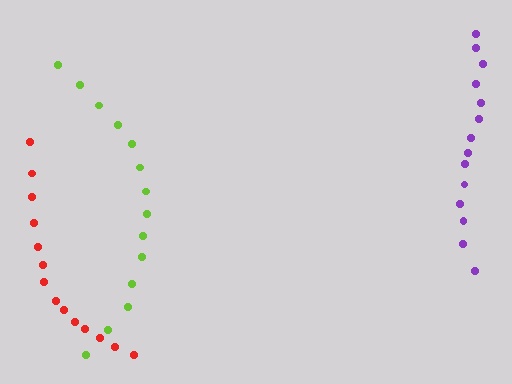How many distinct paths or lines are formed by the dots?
There are 3 distinct paths.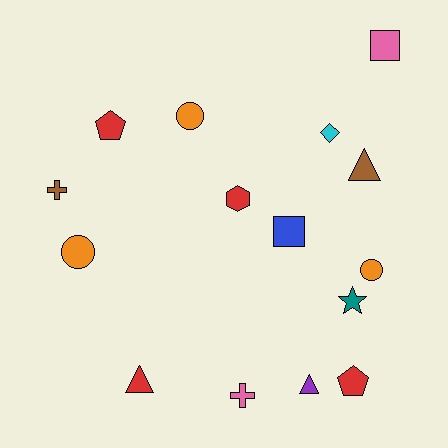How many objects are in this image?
There are 15 objects.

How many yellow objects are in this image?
There are no yellow objects.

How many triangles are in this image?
There are 3 triangles.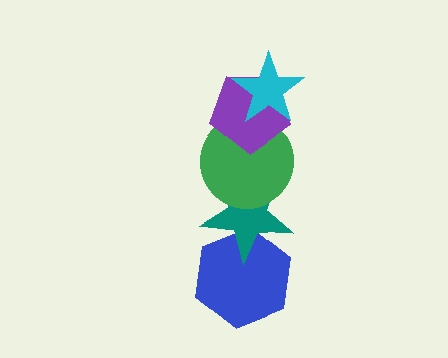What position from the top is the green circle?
The green circle is 3rd from the top.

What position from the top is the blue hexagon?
The blue hexagon is 5th from the top.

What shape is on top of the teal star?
The green circle is on top of the teal star.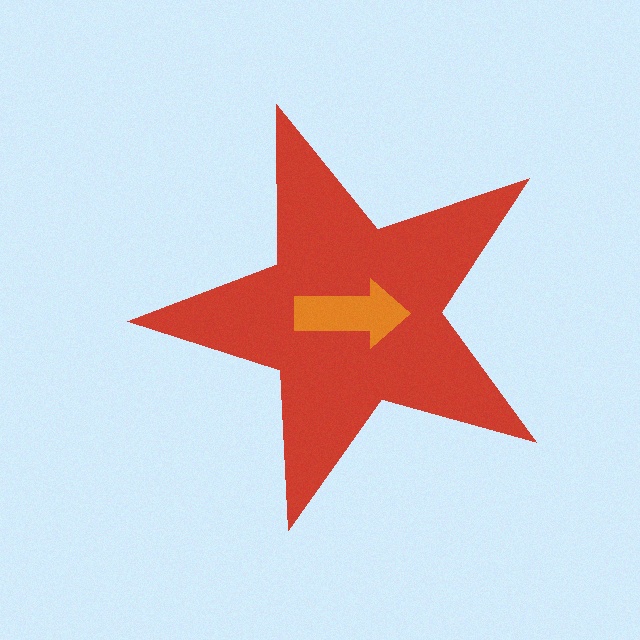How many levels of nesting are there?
2.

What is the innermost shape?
The orange arrow.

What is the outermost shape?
The red star.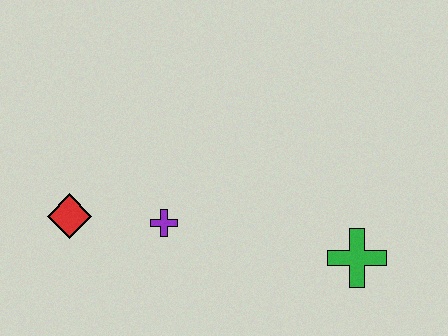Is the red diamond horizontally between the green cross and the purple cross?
No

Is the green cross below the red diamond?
Yes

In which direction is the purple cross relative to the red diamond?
The purple cross is to the right of the red diamond.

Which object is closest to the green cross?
The purple cross is closest to the green cross.